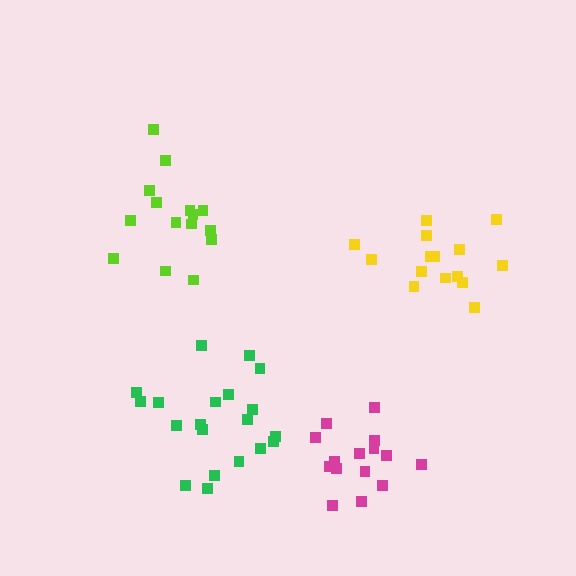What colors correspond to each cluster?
The clusters are colored: green, magenta, lime, yellow.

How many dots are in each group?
Group 1: 20 dots, Group 2: 15 dots, Group 3: 15 dots, Group 4: 15 dots (65 total).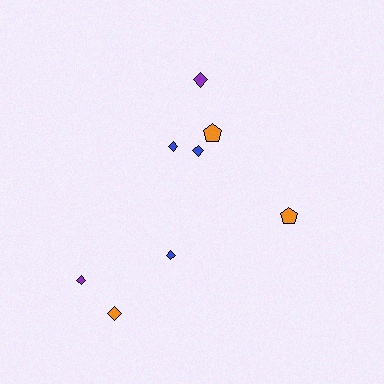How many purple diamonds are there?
There are 2 purple diamonds.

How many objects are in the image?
There are 8 objects.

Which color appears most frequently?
Orange, with 3 objects.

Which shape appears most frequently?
Diamond, with 6 objects.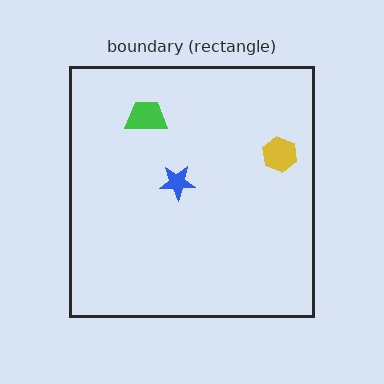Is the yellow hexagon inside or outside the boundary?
Inside.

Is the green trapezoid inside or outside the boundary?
Inside.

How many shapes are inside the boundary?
3 inside, 0 outside.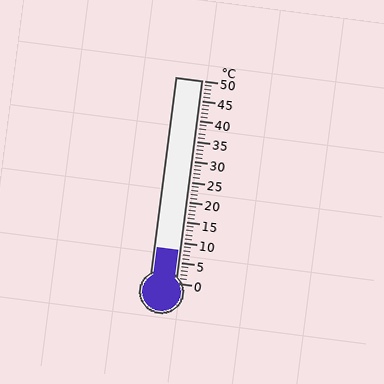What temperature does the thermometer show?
The thermometer shows approximately 8°C.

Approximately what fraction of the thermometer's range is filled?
The thermometer is filled to approximately 15% of its range.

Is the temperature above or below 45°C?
The temperature is below 45°C.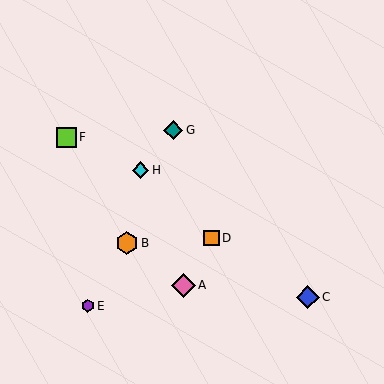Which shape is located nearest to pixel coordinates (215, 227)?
The orange square (labeled D) at (212, 238) is nearest to that location.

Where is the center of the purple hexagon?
The center of the purple hexagon is at (88, 306).